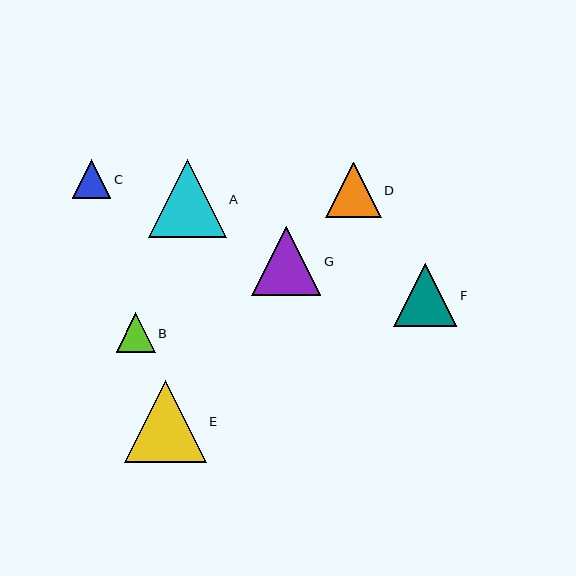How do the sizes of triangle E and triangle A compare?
Triangle E and triangle A are approximately the same size.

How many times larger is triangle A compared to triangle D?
Triangle A is approximately 1.4 times the size of triangle D.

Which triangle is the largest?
Triangle E is the largest with a size of approximately 82 pixels.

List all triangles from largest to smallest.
From largest to smallest: E, A, G, F, D, B, C.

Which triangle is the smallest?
Triangle C is the smallest with a size of approximately 38 pixels.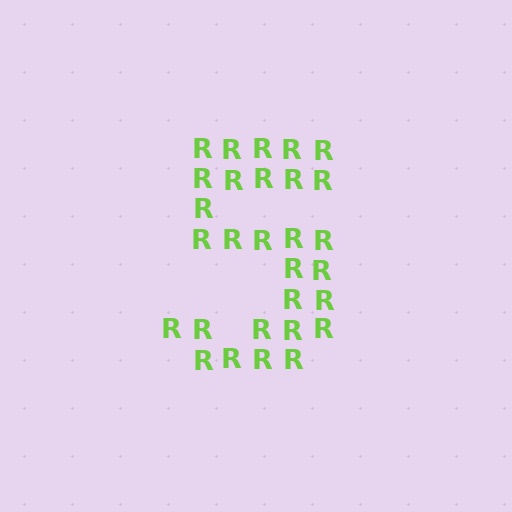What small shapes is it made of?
It is made of small letter R's.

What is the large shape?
The large shape is the digit 5.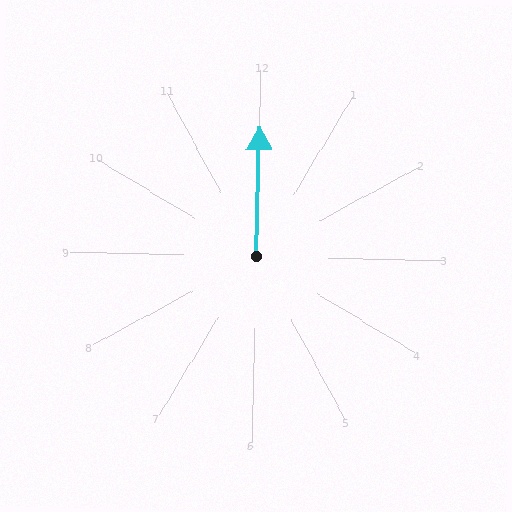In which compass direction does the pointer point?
North.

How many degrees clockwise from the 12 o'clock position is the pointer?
Approximately 0 degrees.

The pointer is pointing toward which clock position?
Roughly 12 o'clock.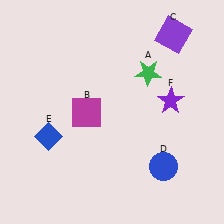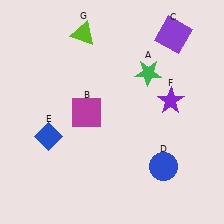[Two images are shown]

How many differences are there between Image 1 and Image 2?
There is 1 difference between the two images.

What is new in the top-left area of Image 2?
A lime triangle (G) was added in the top-left area of Image 2.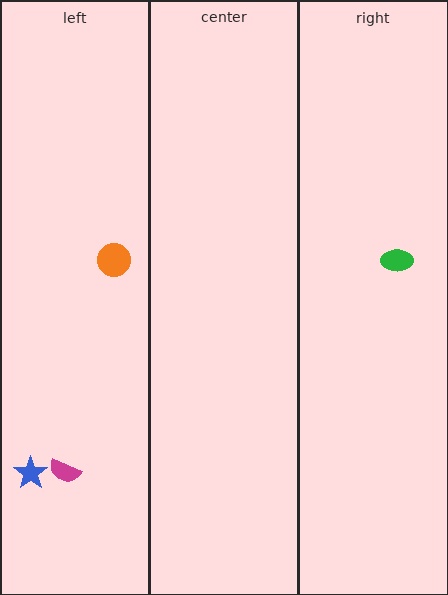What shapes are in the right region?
The green ellipse.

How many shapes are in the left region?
3.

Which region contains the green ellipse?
The right region.